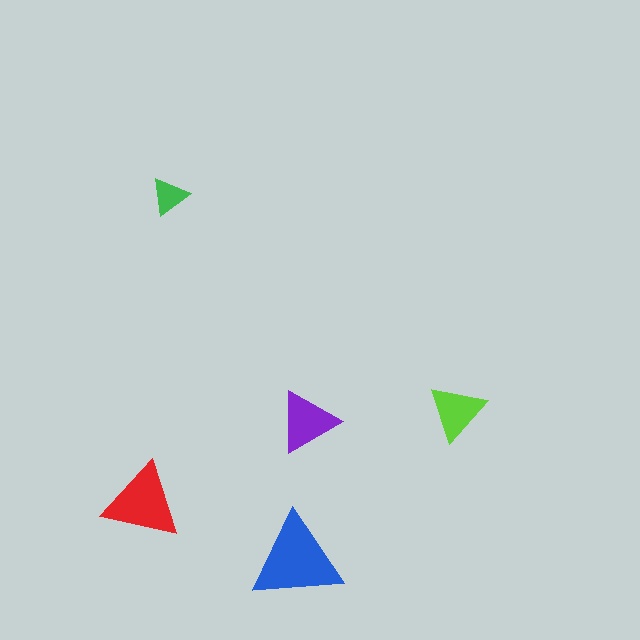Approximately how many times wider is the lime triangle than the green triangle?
About 1.5 times wider.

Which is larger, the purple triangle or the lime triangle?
The purple one.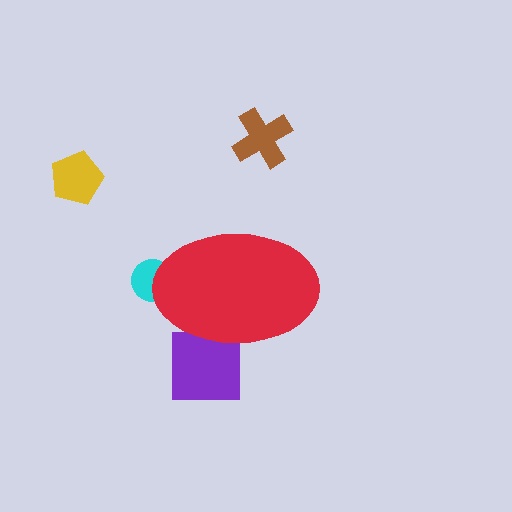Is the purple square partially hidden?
Yes, the purple square is partially hidden behind the red ellipse.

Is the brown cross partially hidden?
No, the brown cross is fully visible.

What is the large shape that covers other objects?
A red ellipse.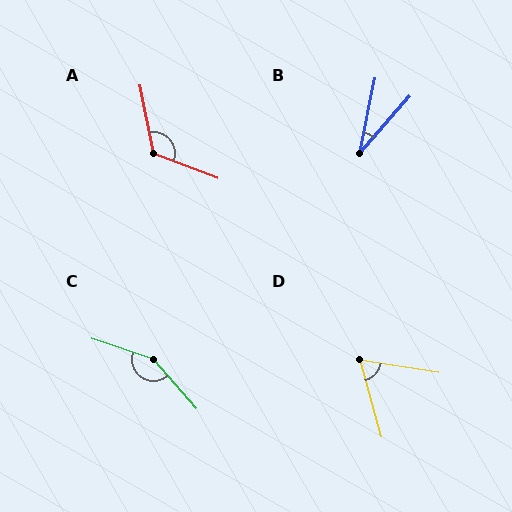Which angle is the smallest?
B, at approximately 29 degrees.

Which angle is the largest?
C, at approximately 150 degrees.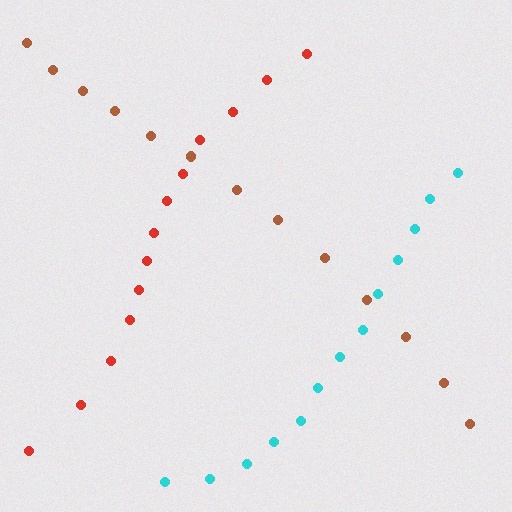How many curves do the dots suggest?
There are 3 distinct paths.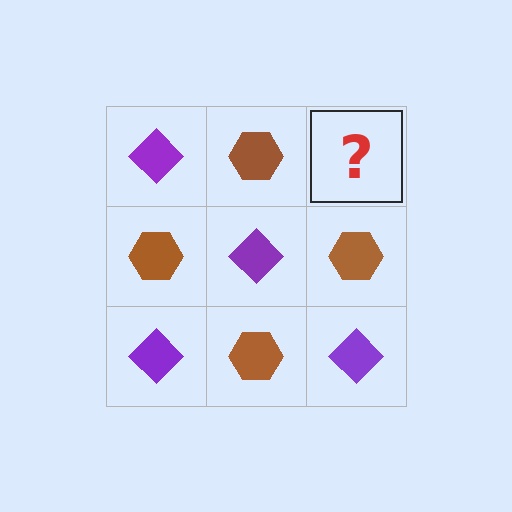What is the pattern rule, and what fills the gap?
The rule is that it alternates purple diamond and brown hexagon in a checkerboard pattern. The gap should be filled with a purple diamond.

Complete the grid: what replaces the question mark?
The question mark should be replaced with a purple diamond.